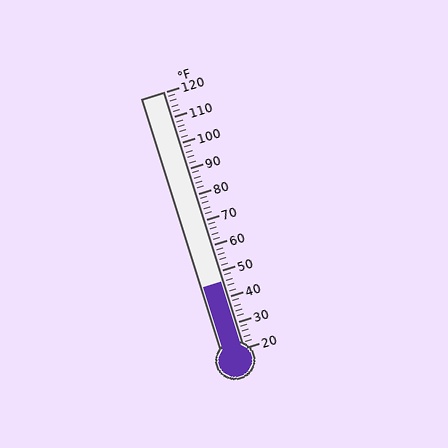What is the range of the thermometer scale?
The thermometer scale ranges from 20°F to 120°F.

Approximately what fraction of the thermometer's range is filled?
The thermometer is filled to approximately 25% of its range.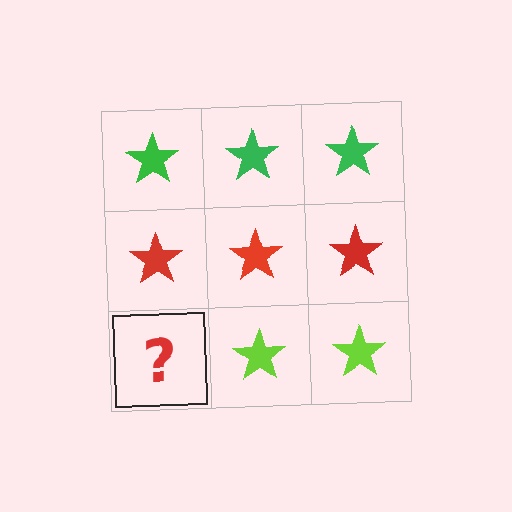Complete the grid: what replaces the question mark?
The question mark should be replaced with a lime star.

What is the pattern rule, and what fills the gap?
The rule is that each row has a consistent color. The gap should be filled with a lime star.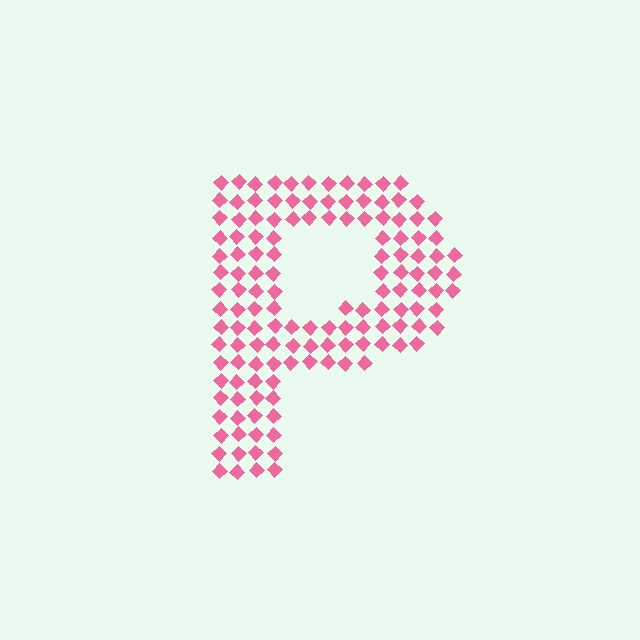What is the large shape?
The large shape is the letter P.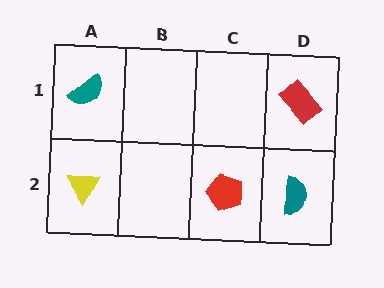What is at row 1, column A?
A teal semicircle.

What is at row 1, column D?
A red rectangle.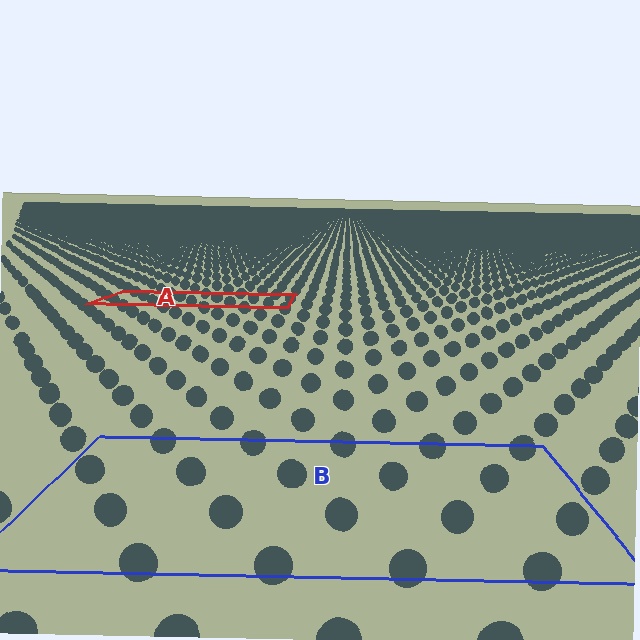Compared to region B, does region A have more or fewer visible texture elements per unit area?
Region A has more texture elements per unit area — they are packed more densely because it is farther away.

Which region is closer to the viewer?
Region B is closer. The texture elements there are larger and more spread out.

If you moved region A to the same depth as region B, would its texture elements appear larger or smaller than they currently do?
They would appear larger. At a closer depth, the same texture elements are projected at a bigger on-screen size.